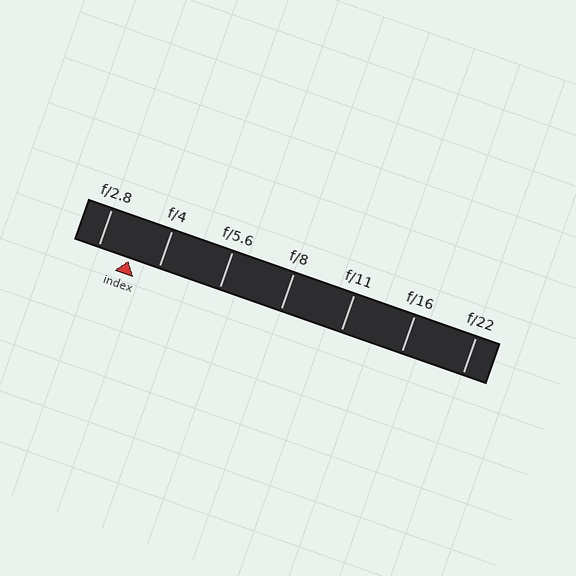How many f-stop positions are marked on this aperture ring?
There are 7 f-stop positions marked.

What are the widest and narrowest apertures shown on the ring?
The widest aperture shown is f/2.8 and the narrowest is f/22.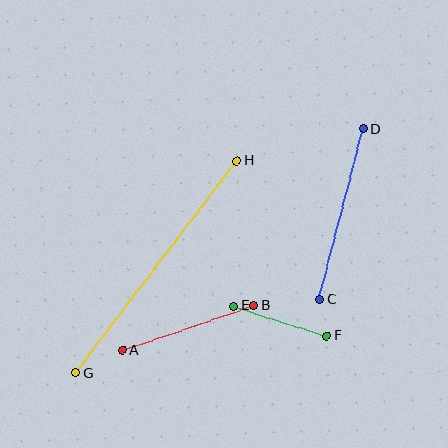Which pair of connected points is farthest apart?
Points G and H are farthest apart.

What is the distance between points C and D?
The distance is approximately 176 pixels.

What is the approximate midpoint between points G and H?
The midpoint is at approximately (156, 267) pixels.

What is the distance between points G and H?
The distance is approximately 267 pixels.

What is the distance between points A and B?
The distance is approximately 138 pixels.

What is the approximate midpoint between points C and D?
The midpoint is at approximately (341, 214) pixels.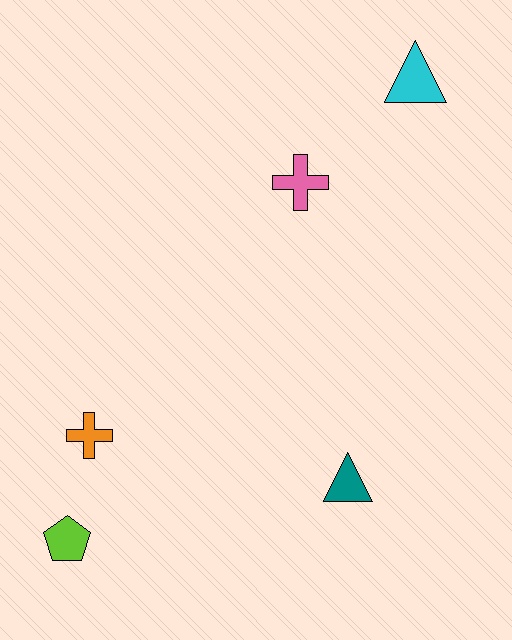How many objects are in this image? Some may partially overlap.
There are 5 objects.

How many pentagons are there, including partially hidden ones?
There is 1 pentagon.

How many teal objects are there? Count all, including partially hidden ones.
There is 1 teal object.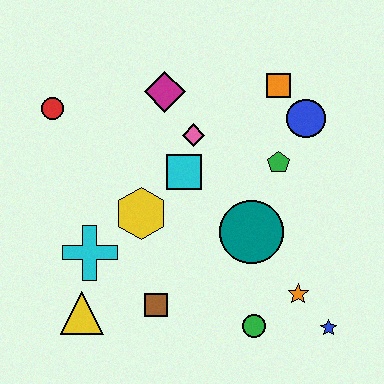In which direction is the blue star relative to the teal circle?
The blue star is below the teal circle.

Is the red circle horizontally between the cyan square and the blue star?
No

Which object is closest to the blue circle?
The orange square is closest to the blue circle.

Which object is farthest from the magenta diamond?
The blue star is farthest from the magenta diamond.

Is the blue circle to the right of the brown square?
Yes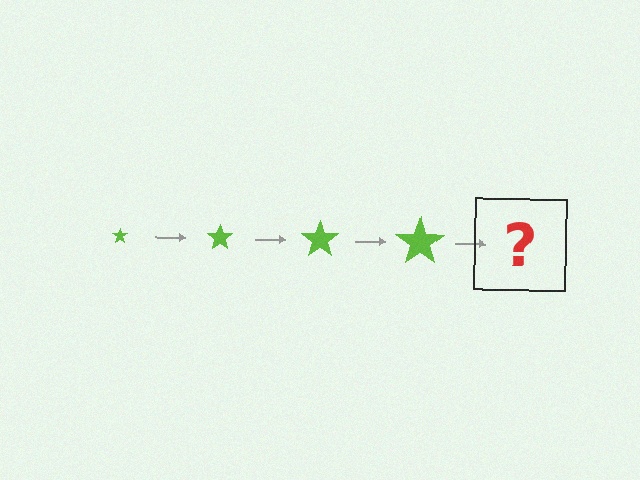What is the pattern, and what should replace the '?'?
The pattern is that the star gets progressively larger each step. The '?' should be a lime star, larger than the previous one.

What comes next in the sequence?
The next element should be a lime star, larger than the previous one.